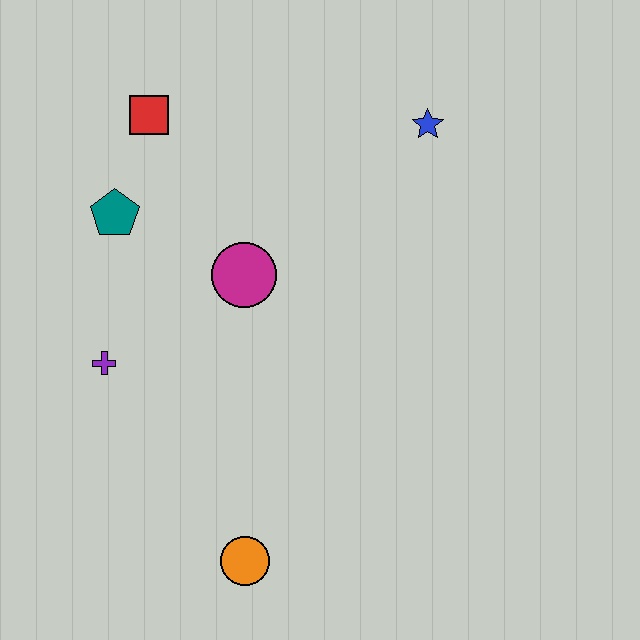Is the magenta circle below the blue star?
Yes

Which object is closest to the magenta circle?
The teal pentagon is closest to the magenta circle.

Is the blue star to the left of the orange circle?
No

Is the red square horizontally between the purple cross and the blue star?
Yes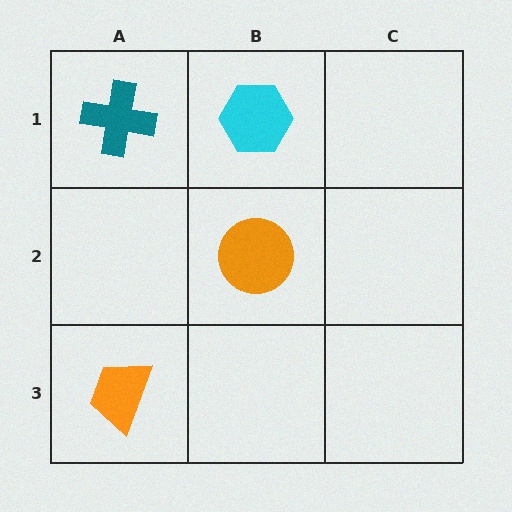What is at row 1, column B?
A cyan hexagon.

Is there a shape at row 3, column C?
No, that cell is empty.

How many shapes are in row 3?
1 shape.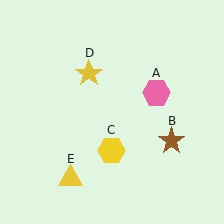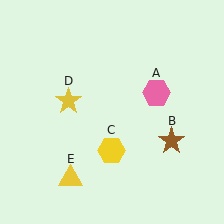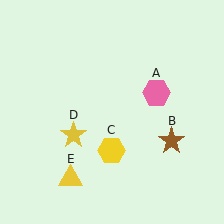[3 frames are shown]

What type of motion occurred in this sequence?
The yellow star (object D) rotated counterclockwise around the center of the scene.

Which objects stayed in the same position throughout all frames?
Pink hexagon (object A) and brown star (object B) and yellow hexagon (object C) and yellow triangle (object E) remained stationary.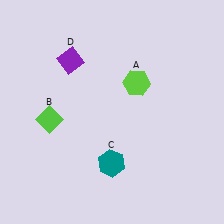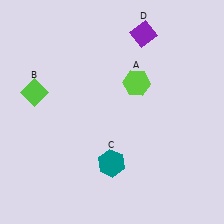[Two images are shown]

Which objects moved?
The objects that moved are: the lime diamond (B), the purple diamond (D).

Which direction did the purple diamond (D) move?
The purple diamond (D) moved right.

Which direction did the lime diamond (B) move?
The lime diamond (B) moved up.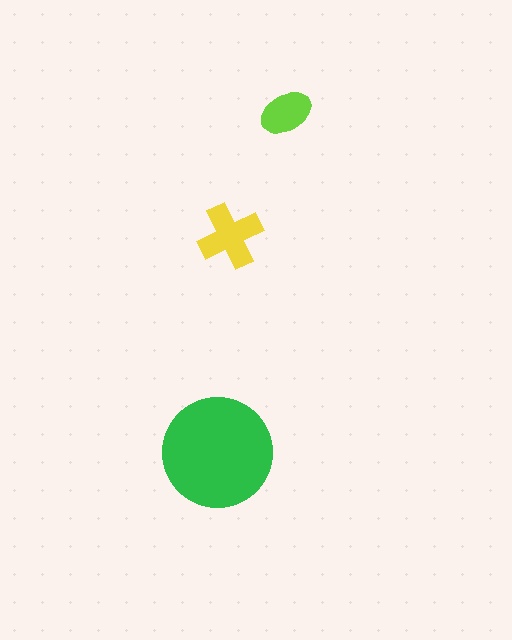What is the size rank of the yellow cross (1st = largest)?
2nd.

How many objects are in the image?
There are 3 objects in the image.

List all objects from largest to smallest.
The green circle, the yellow cross, the lime ellipse.